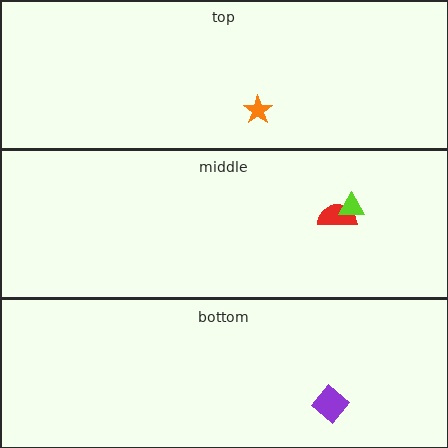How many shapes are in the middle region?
2.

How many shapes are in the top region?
1.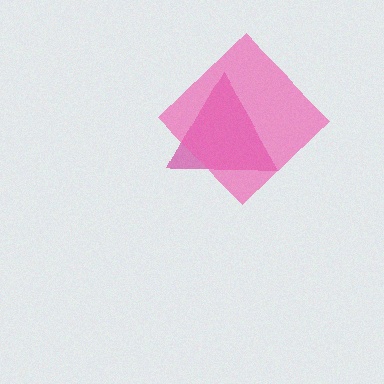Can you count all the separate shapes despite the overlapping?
Yes, there are 2 separate shapes.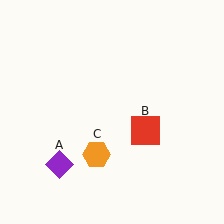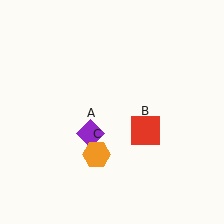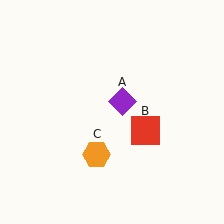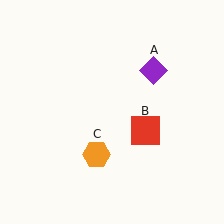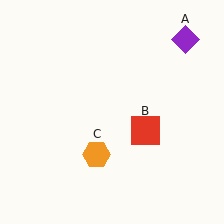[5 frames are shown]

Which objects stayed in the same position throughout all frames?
Red square (object B) and orange hexagon (object C) remained stationary.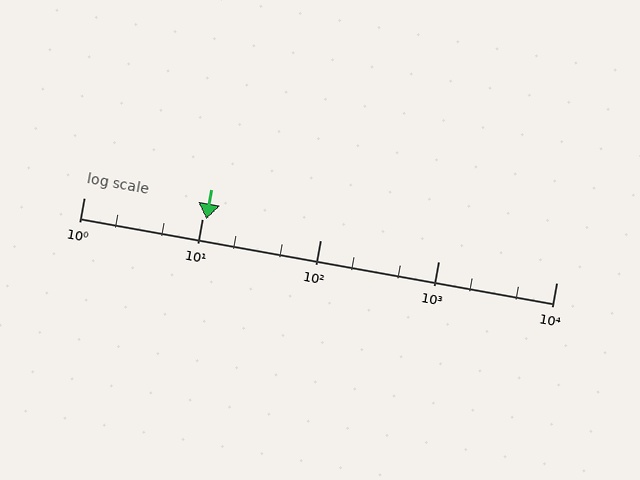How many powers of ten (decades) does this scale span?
The scale spans 4 decades, from 1 to 10000.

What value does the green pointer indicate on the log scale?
The pointer indicates approximately 11.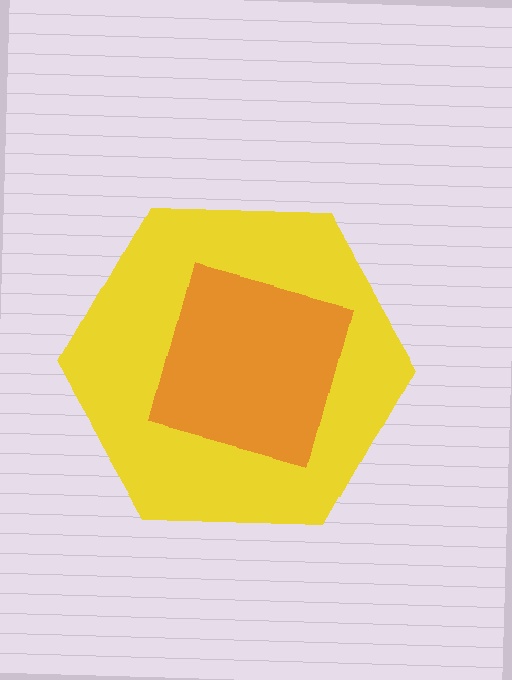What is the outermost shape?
The yellow hexagon.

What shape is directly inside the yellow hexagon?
The orange diamond.